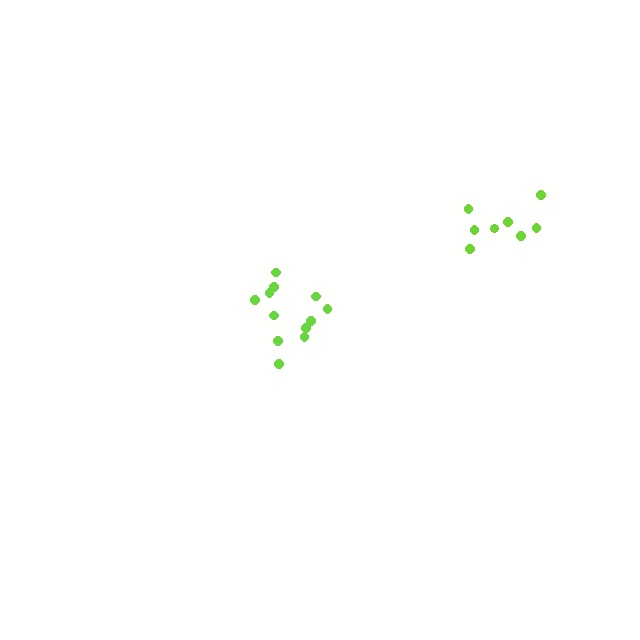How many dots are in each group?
Group 1: 12 dots, Group 2: 8 dots (20 total).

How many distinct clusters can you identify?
There are 2 distinct clusters.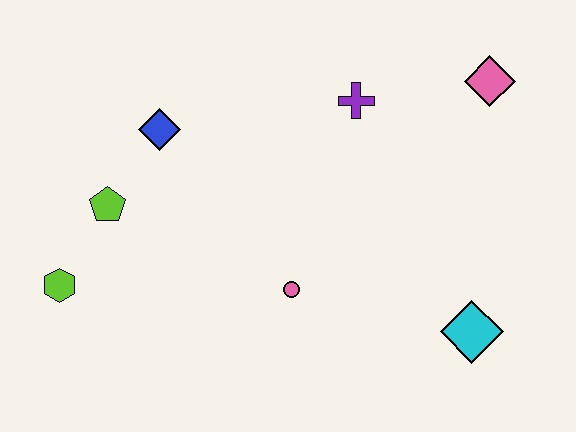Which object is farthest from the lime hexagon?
The pink diamond is farthest from the lime hexagon.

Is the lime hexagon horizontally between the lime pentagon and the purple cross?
No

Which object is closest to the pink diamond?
The purple cross is closest to the pink diamond.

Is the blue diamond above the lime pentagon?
Yes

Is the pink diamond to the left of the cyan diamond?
No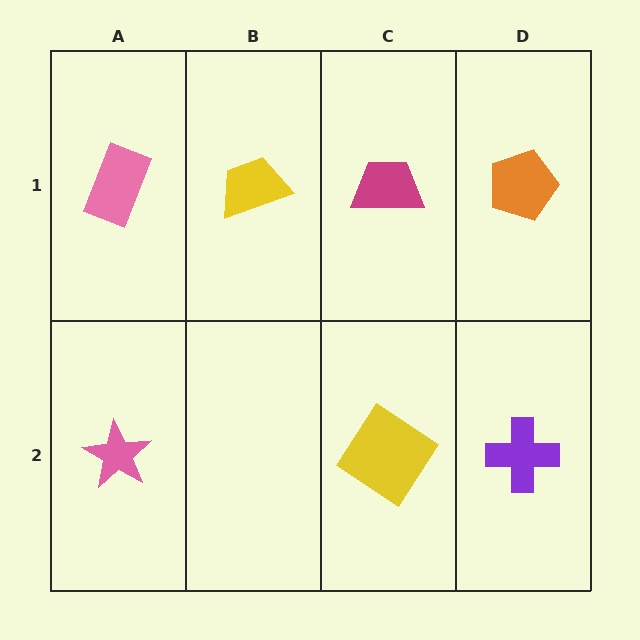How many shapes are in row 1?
4 shapes.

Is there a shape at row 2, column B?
No, that cell is empty.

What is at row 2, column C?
A yellow diamond.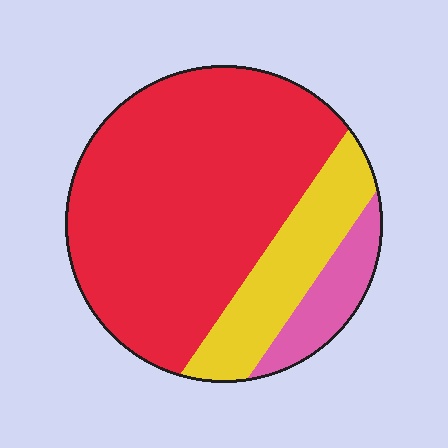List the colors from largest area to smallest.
From largest to smallest: red, yellow, pink.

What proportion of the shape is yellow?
Yellow takes up between a sixth and a third of the shape.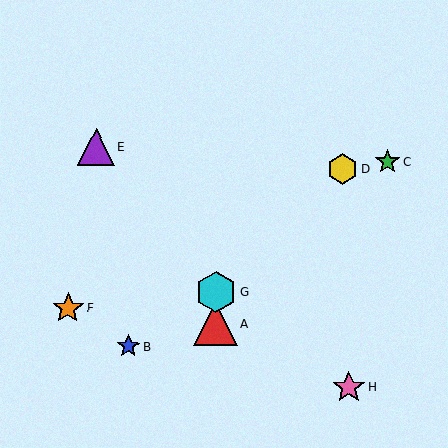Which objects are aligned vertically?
Objects A, G are aligned vertically.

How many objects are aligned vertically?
2 objects (A, G) are aligned vertically.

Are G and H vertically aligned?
No, G is at x≈216 and H is at x≈349.